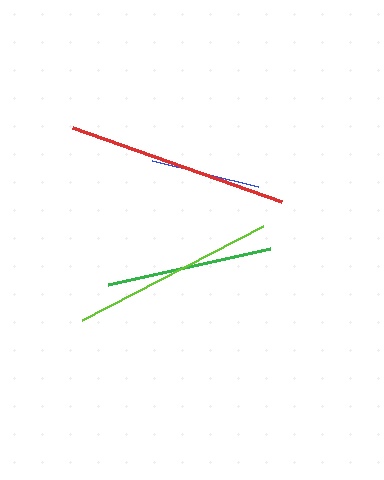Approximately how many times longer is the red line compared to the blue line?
The red line is approximately 2.0 times the length of the blue line.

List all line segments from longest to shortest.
From longest to shortest: red, lime, green, blue.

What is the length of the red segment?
The red segment is approximately 221 pixels long.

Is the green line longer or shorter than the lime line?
The lime line is longer than the green line.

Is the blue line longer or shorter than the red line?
The red line is longer than the blue line.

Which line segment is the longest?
The red line is the longest at approximately 221 pixels.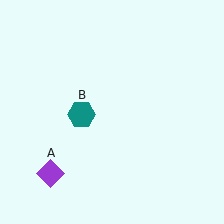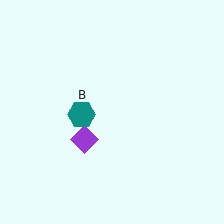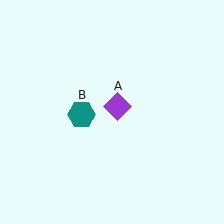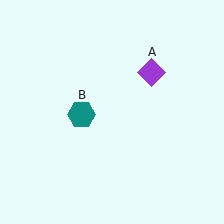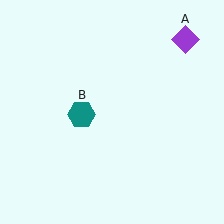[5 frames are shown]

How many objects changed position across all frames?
1 object changed position: purple diamond (object A).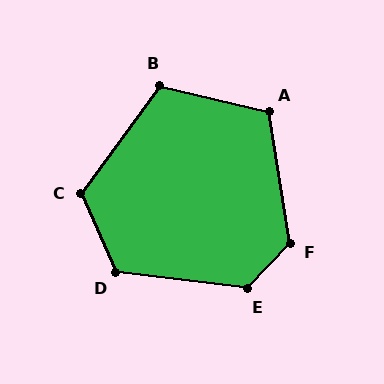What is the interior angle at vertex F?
Approximately 127 degrees (obtuse).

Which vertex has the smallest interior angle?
B, at approximately 113 degrees.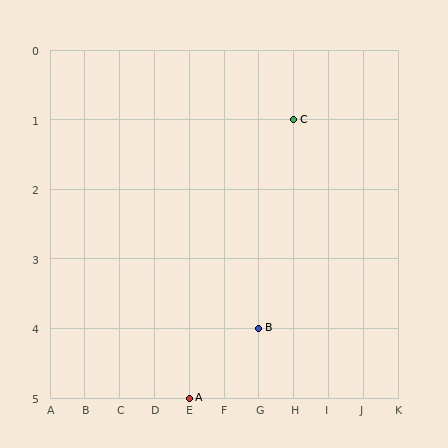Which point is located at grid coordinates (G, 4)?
Point B is at (G, 4).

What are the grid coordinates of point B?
Point B is at grid coordinates (G, 4).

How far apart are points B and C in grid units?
Points B and C are 1 column and 3 rows apart (about 3.2 grid units diagonally).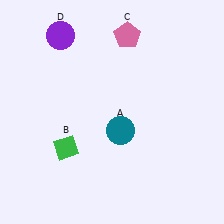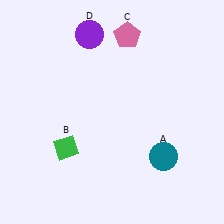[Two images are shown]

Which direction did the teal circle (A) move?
The teal circle (A) moved right.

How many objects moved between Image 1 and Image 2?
2 objects moved between the two images.